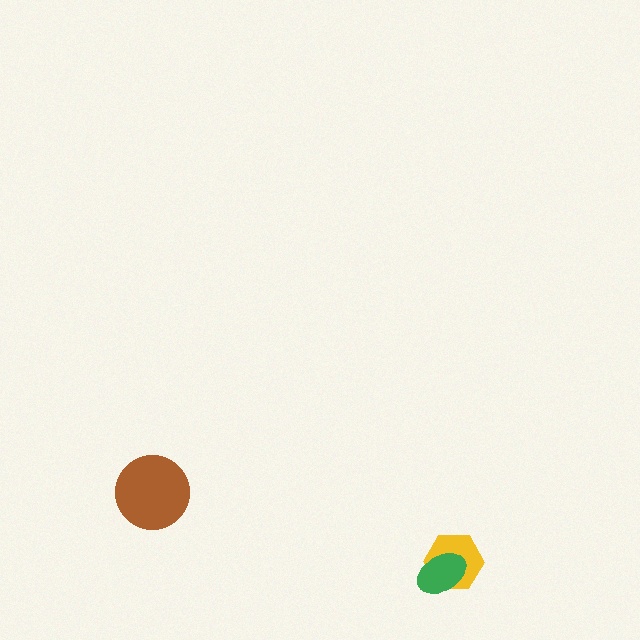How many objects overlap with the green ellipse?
1 object overlaps with the green ellipse.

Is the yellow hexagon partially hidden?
Yes, it is partially covered by another shape.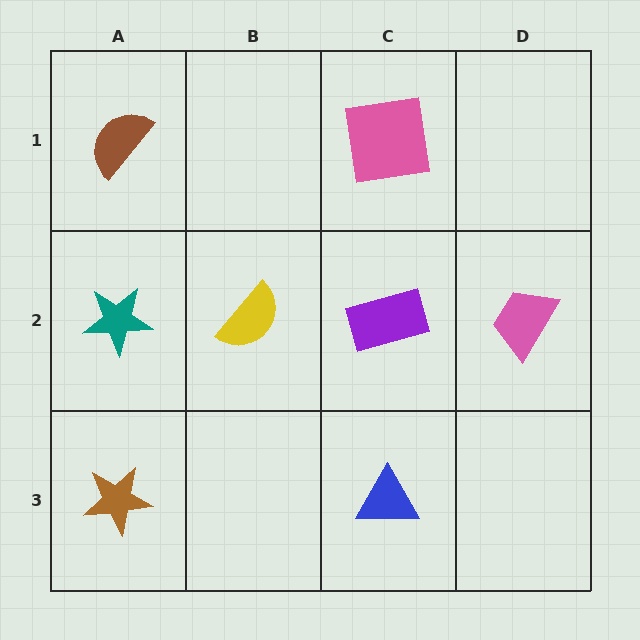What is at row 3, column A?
A brown star.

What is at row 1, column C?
A pink square.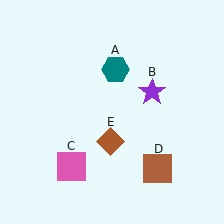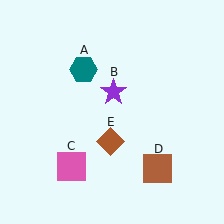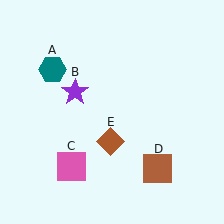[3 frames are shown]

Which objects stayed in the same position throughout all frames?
Pink square (object C) and brown square (object D) and brown diamond (object E) remained stationary.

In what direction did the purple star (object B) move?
The purple star (object B) moved left.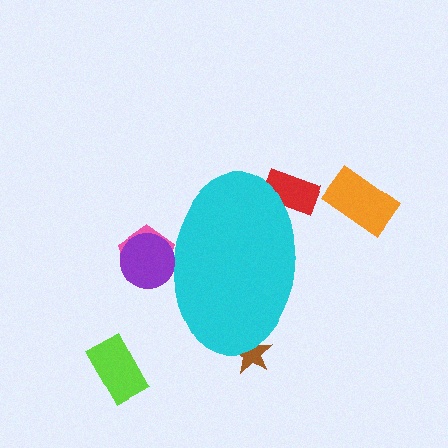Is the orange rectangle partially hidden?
No, the orange rectangle is fully visible.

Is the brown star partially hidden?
Yes, the brown star is partially hidden behind the cyan ellipse.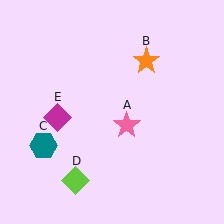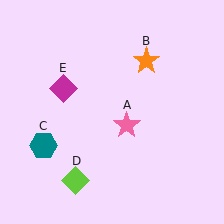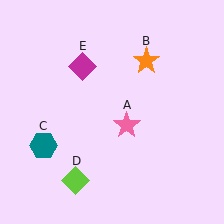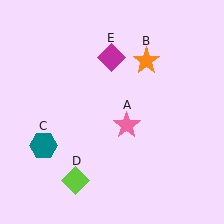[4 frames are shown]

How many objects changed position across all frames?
1 object changed position: magenta diamond (object E).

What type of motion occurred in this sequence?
The magenta diamond (object E) rotated clockwise around the center of the scene.